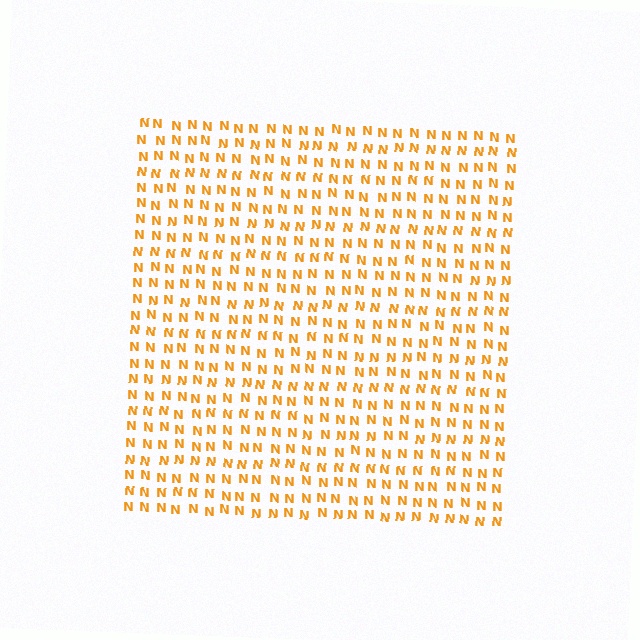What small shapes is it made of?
It is made of small letter N's.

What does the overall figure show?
The overall figure shows a square.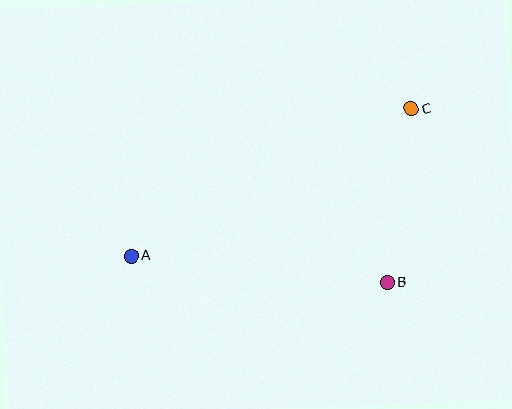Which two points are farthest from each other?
Points A and C are farthest from each other.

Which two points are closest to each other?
Points B and C are closest to each other.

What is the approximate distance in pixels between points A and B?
The distance between A and B is approximately 258 pixels.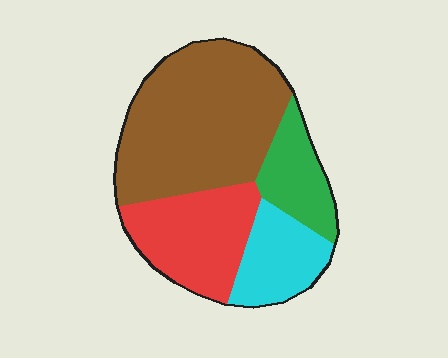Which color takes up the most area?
Brown, at roughly 45%.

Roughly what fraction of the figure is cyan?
Cyan covers about 15% of the figure.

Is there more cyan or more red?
Red.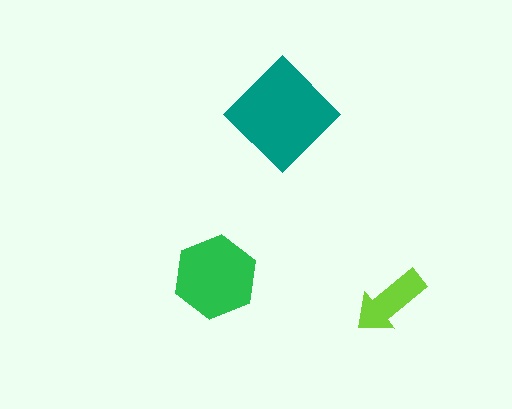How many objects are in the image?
There are 3 objects in the image.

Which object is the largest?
The teal diamond.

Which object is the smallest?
The lime arrow.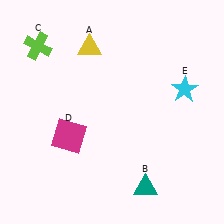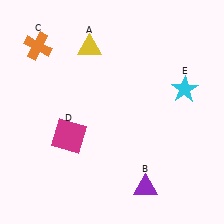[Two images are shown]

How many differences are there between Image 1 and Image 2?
There are 2 differences between the two images.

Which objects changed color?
B changed from teal to purple. C changed from lime to orange.